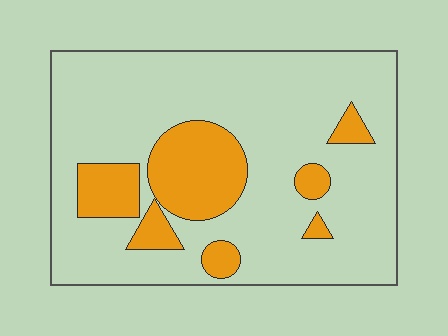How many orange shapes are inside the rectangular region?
7.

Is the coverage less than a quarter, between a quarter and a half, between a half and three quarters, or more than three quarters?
Less than a quarter.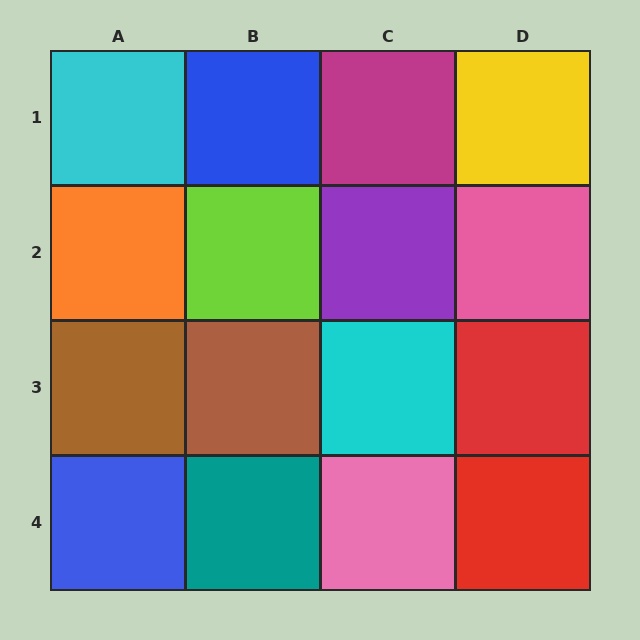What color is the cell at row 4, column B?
Teal.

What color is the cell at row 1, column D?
Yellow.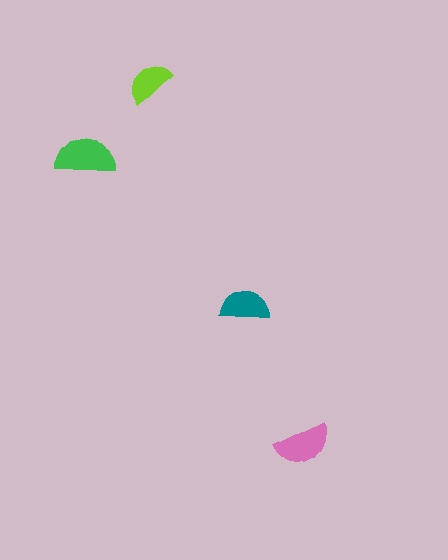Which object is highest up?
The lime semicircle is topmost.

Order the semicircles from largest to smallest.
the green one, the pink one, the teal one, the lime one.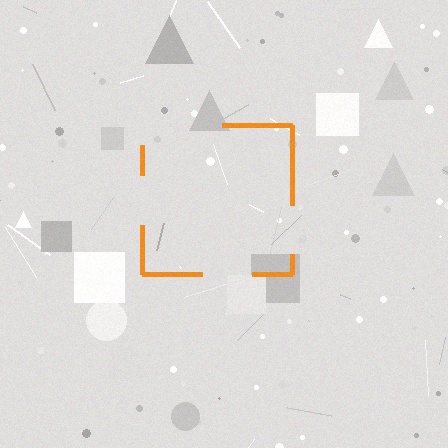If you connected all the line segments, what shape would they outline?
They would outline a square.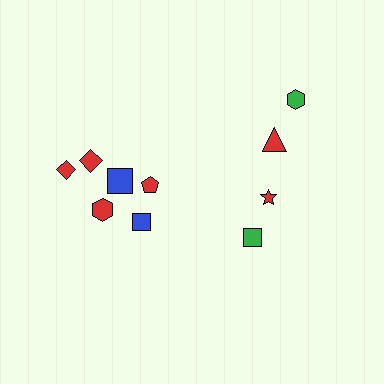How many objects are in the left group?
There are 6 objects.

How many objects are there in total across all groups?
There are 10 objects.